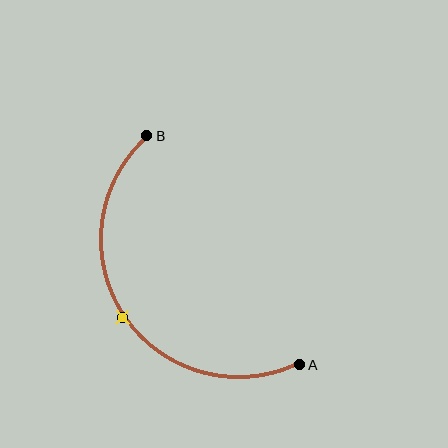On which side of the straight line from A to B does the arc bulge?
The arc bulges to the left of the straight line connecting A and B.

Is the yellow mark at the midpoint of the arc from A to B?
Yes. The yellow mark lies on the arc at equal arc-length from both A and B — it is the arc midpoint.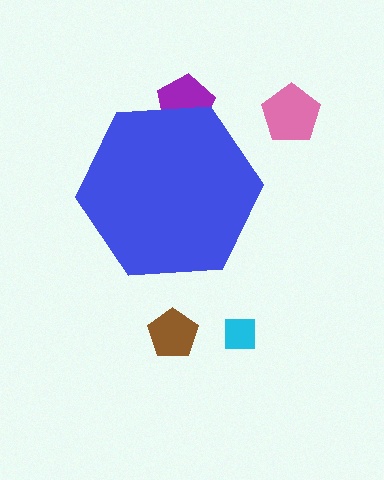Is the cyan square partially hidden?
No, the cyan square is fully visible.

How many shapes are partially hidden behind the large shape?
1 shape is partially hidden.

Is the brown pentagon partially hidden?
No, the brown pentagon is fully visible.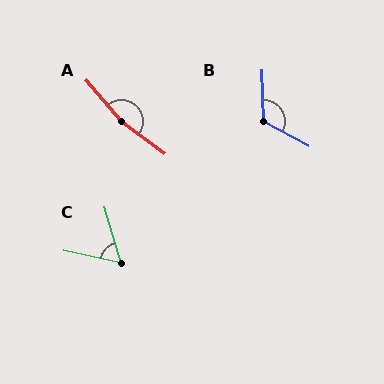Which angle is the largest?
A, at approximately 167 degrees.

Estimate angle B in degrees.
Approximately 120 degrees.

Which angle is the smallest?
C, at approximately 61 degrees.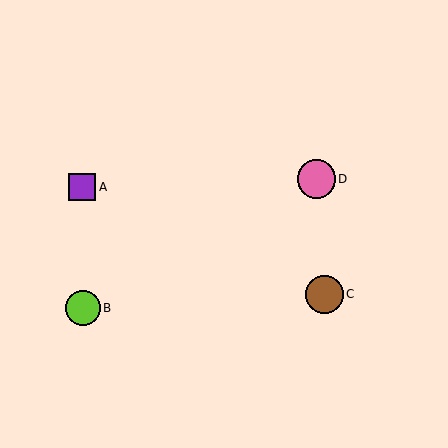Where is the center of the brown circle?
The center of the brown circle is at (324, 294).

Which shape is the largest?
The pink circle (labeled D) is the largest.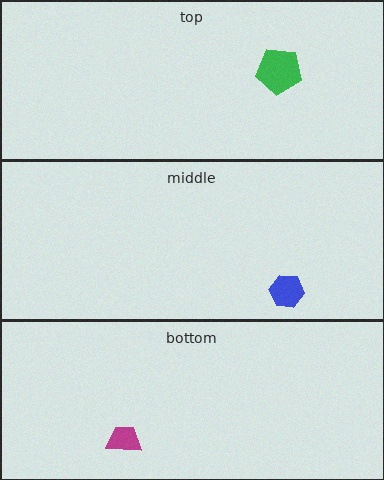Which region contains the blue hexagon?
The middle region.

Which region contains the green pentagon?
The top region.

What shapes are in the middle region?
The blue hexagon.